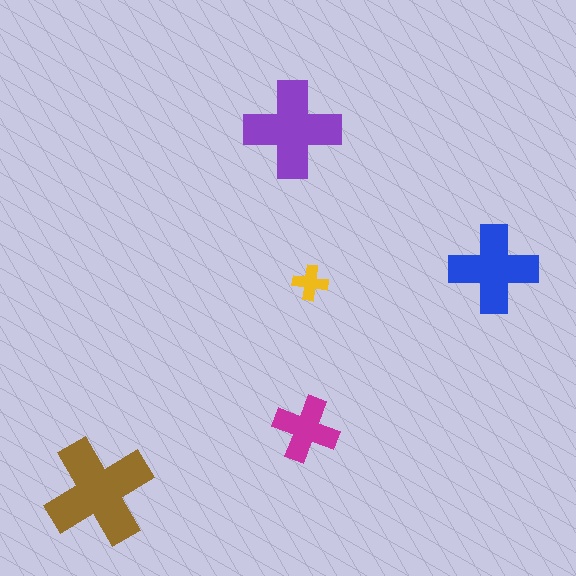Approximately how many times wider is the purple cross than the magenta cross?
About 1.5 times wider.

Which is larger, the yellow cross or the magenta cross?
The magenta one.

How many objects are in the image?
There are 5 objects in the image.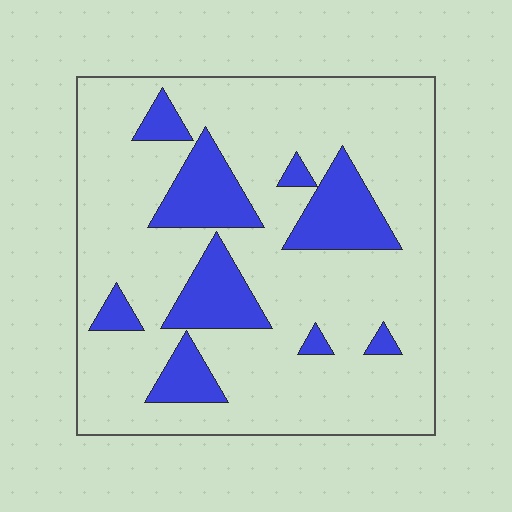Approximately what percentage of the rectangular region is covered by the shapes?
Approximately 20%.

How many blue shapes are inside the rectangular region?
9.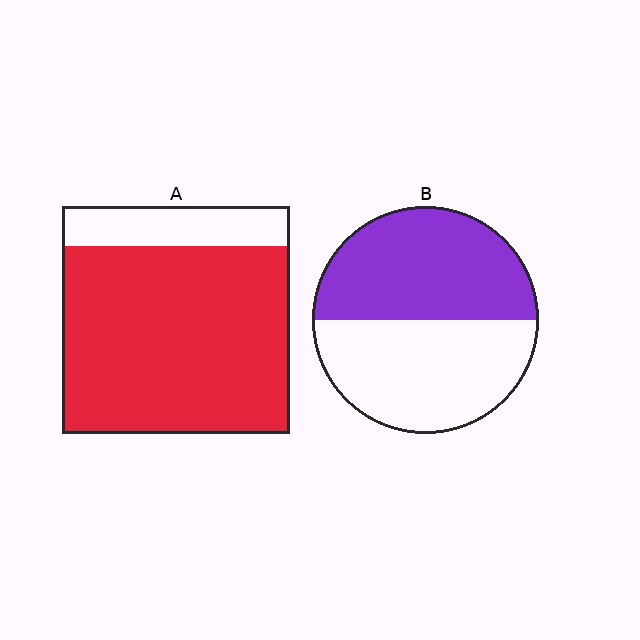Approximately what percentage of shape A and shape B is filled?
A is approximately 80% and B is approximately 50%.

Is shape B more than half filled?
Roughly half.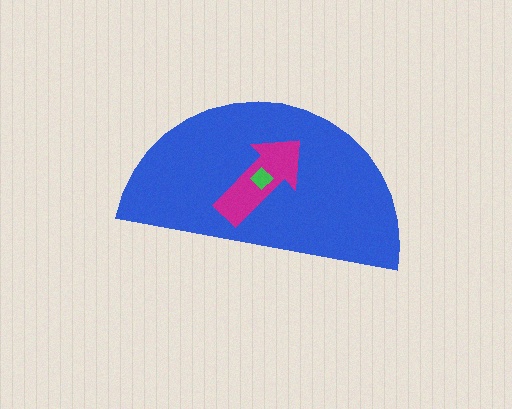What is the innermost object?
The green diamond.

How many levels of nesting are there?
3.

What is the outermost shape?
The blue semicircle.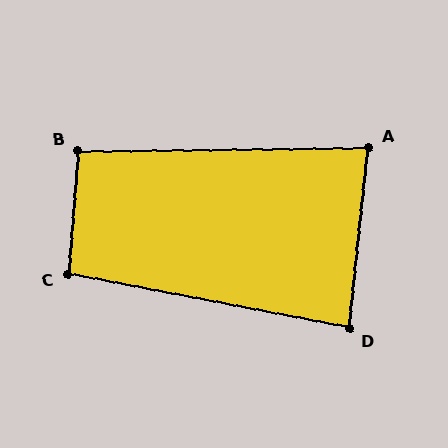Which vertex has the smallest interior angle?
A, at approximately 84 degrees.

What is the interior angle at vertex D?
Approximately 85 degrees (acute).